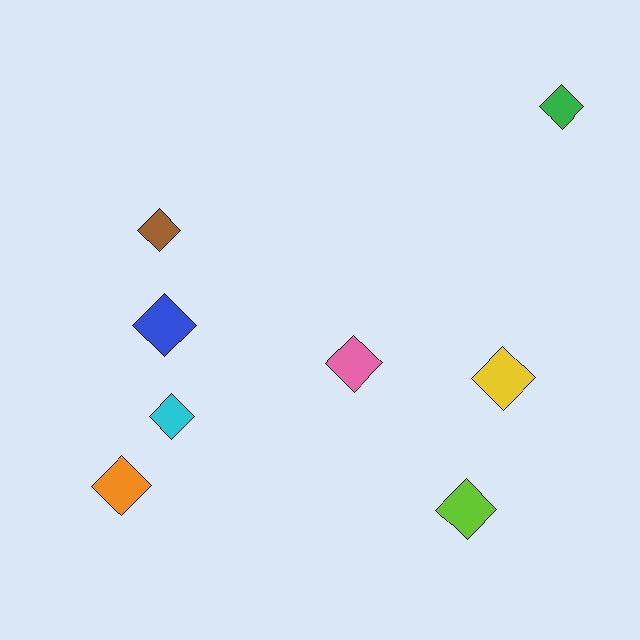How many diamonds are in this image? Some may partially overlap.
There are 8 diamonds.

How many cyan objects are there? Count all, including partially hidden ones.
There is 1 cyan object.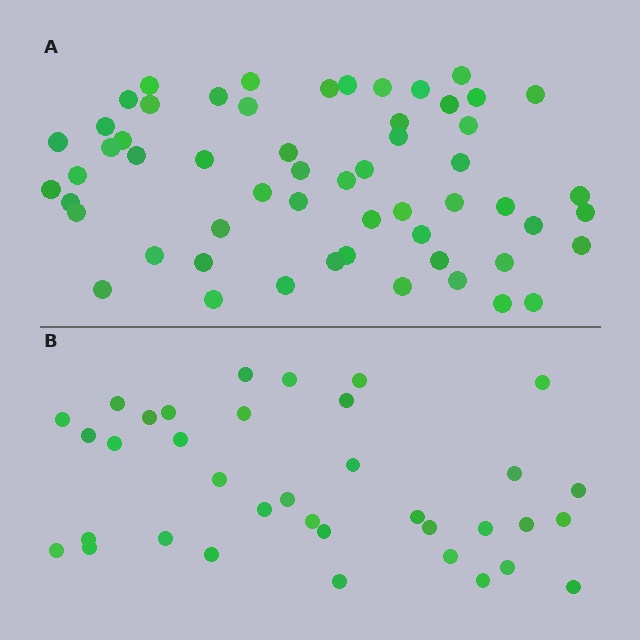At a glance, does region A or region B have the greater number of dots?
Region A (the top region) has more dots.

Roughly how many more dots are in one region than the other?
Region A has approximately 20 more dots than region B.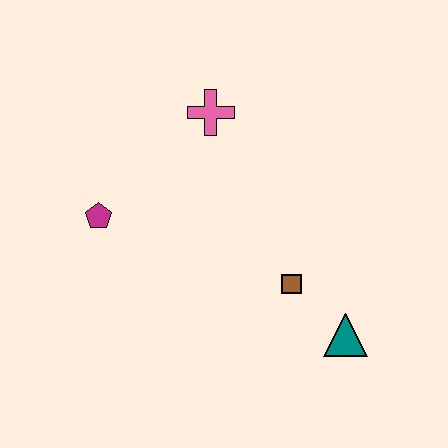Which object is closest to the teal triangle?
The brown square is closest to the teal triangle.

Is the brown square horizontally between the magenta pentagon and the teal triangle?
Yes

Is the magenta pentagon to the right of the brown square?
No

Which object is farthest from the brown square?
The magenta pentagon is farthest from the brown square.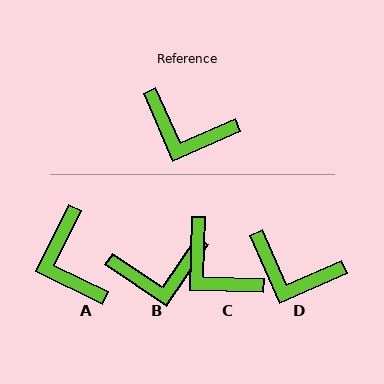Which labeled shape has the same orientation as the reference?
D.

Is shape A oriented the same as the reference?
No, it is off by about 50 degrees.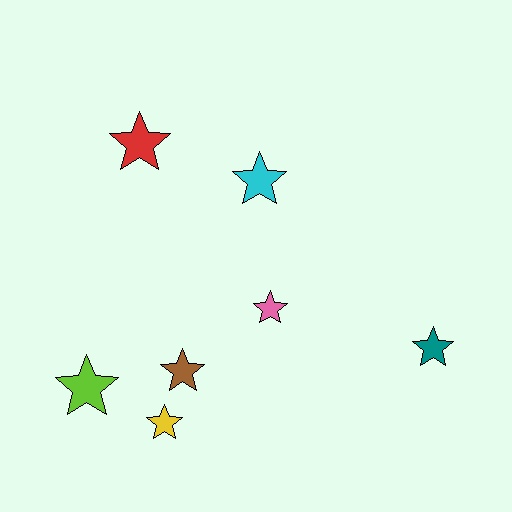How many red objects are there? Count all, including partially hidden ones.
There is 1 red object.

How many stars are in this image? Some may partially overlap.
There are 7 stars.